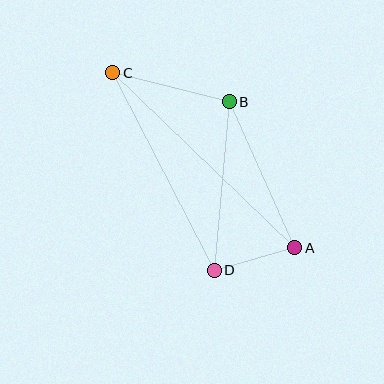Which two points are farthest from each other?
Points A and C are farthest from each other.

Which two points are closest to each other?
Points A and D are closest to each other.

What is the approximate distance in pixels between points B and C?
The distance between B and C is approximately 120 pixels.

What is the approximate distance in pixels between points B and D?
The distance between B and D is approximately 169 pixels.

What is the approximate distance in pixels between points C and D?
The distance between C and D is approximately 222 pixels.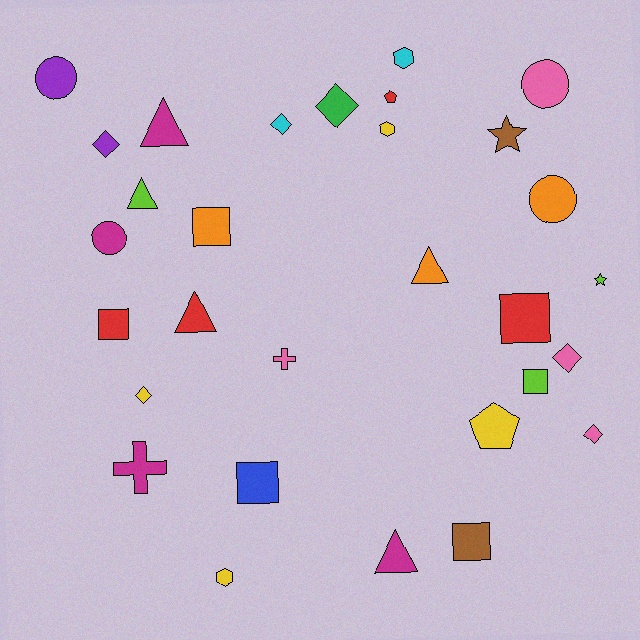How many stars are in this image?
There are 2 stars.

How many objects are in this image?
There are 30 objects.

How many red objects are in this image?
There are 4 red objects.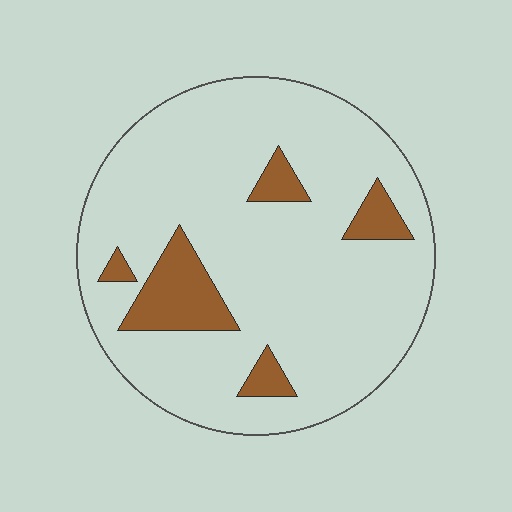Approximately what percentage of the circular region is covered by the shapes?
Approximately 15%.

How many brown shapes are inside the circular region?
5.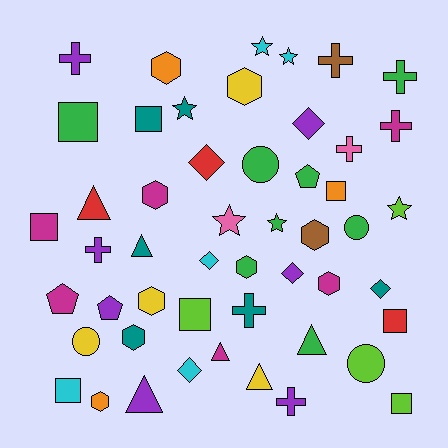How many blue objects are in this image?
There are no blue objects.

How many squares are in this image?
There are 8 squares.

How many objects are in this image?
There are 50 objects.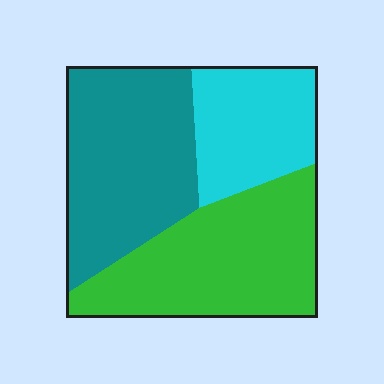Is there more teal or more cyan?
Teal.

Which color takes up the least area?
Cyan, at roughly 25%.